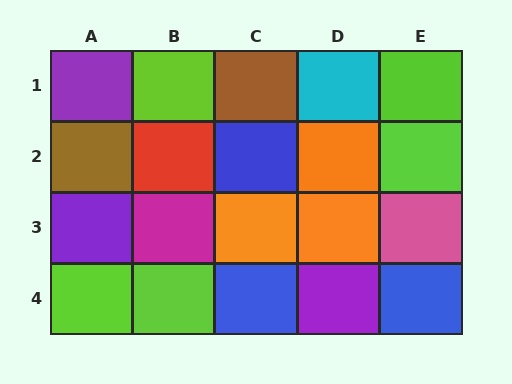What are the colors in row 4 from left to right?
Lime, lime, blue, purple, blue.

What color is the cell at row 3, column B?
Magenta.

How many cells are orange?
3 cells are orange.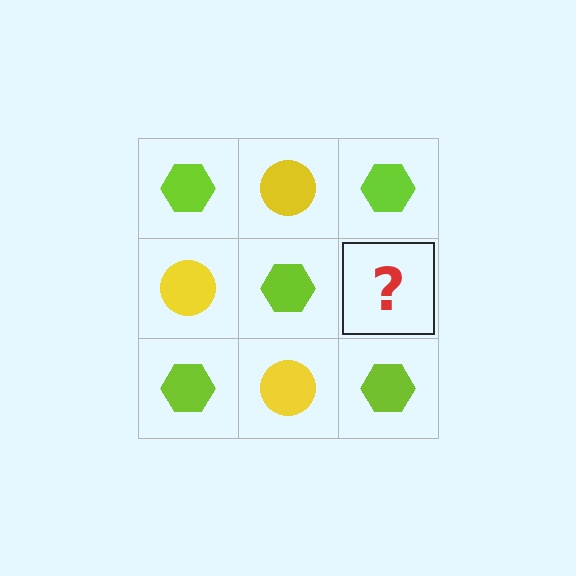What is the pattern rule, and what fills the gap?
The rule is that it alternates lime hexagon and yellow circle in a checkerboard pattern. The gap should be filled with a yellow circle.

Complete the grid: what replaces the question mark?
The question mark should be replaced with a yellow circle.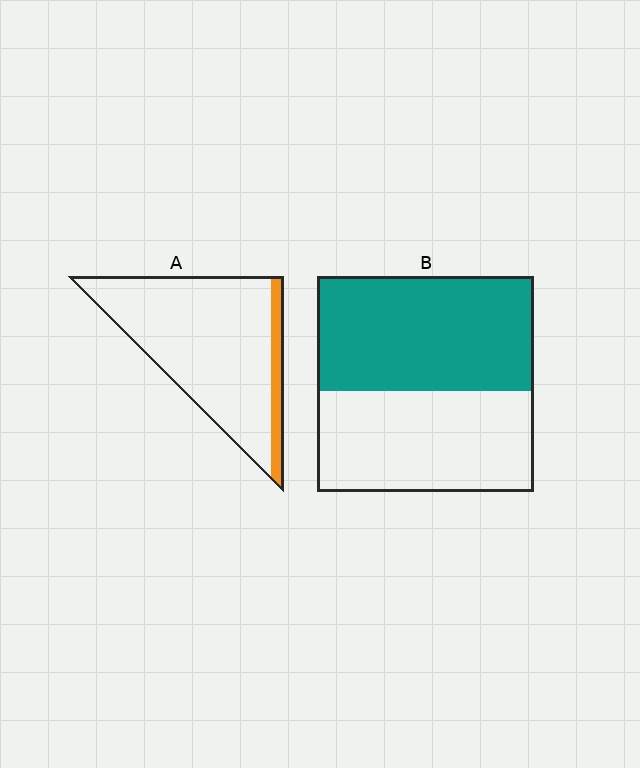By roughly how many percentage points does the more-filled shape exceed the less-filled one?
By roughly 40 percentage points (B over A).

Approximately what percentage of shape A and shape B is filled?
A is approximately 10% and B is approximately 55%.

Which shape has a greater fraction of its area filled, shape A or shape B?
Shape B.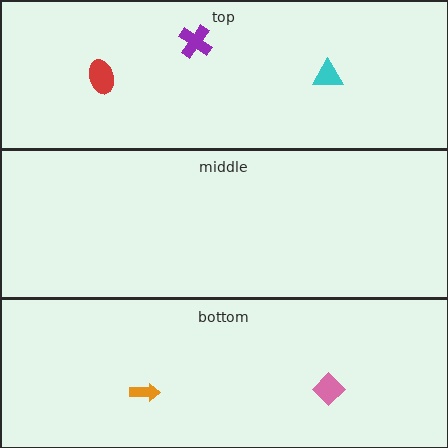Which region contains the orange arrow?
The bottom region.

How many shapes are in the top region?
3.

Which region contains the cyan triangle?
The top region.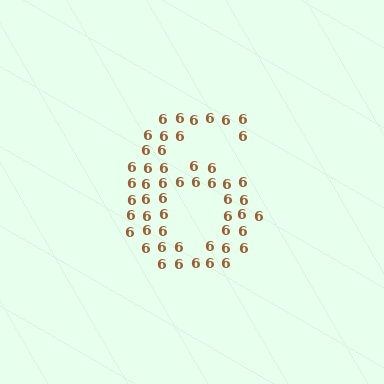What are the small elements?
The small elements are digit 6's.